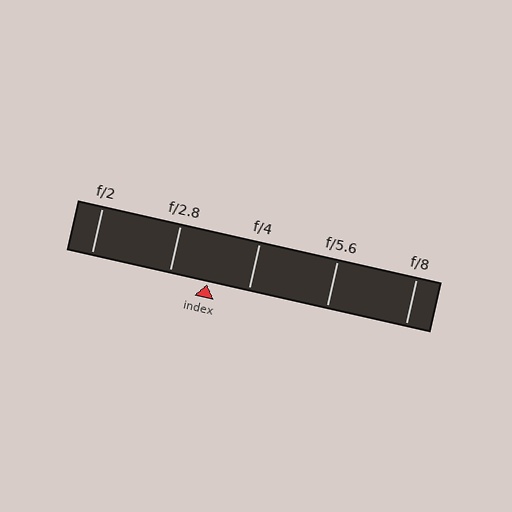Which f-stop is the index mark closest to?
The index mark is closest to f/2.8.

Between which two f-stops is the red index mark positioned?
The index mark is between f/2.8 and f/4.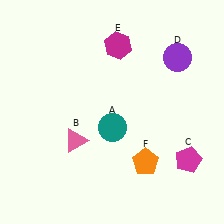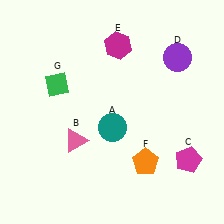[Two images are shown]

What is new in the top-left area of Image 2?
A green diamond (G) was added in the top-left area of Image 2.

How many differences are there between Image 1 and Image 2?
There is 1 difference between the two images.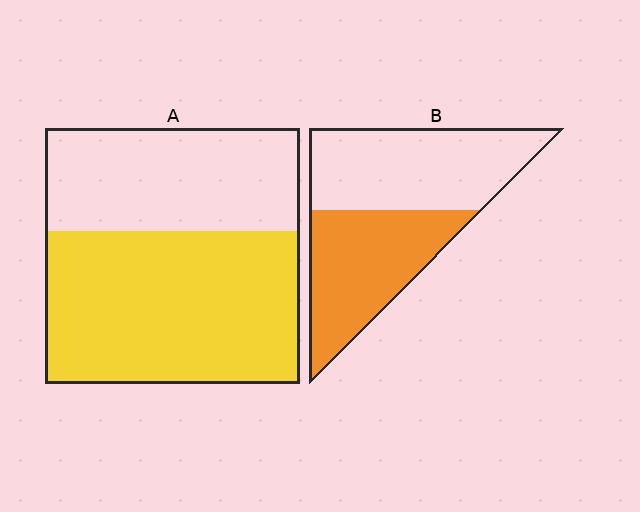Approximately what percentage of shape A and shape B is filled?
A is approximately 60% and B is approximately 45%.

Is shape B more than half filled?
Roughly half.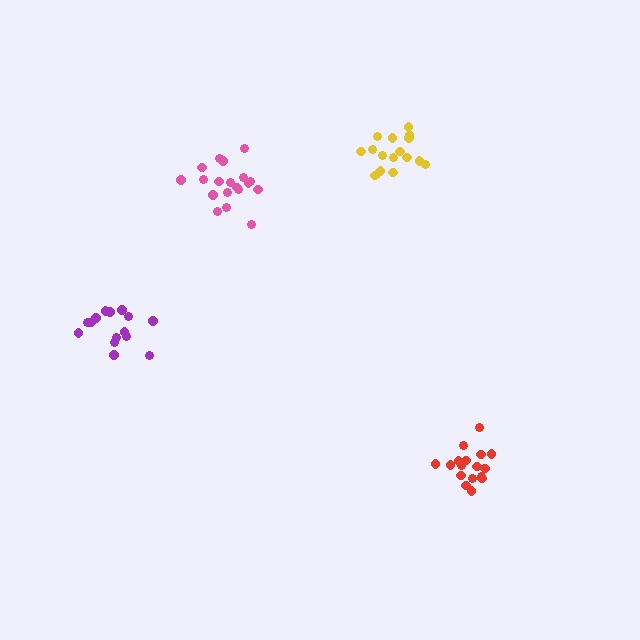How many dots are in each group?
Group 1: 17 dots, Group 2: 15 dots, Group 3: 17 dots, Group 4: 19 dots (68 total).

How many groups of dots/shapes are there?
There are 4 groups.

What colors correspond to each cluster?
The clusters are colored: yellow, purple, red, pink.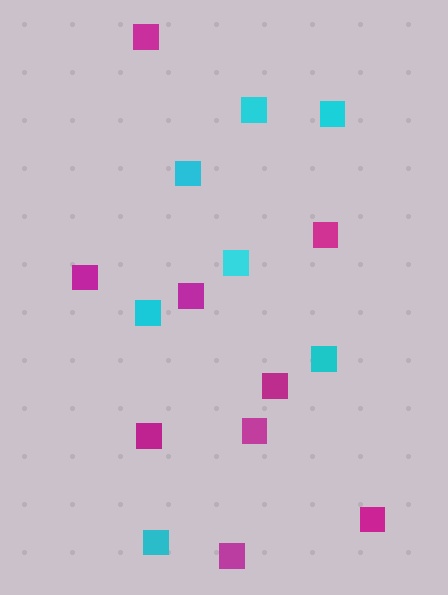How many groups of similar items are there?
There are 2 groups: one group of magenta squares (9) and one group of cyan squares (7).